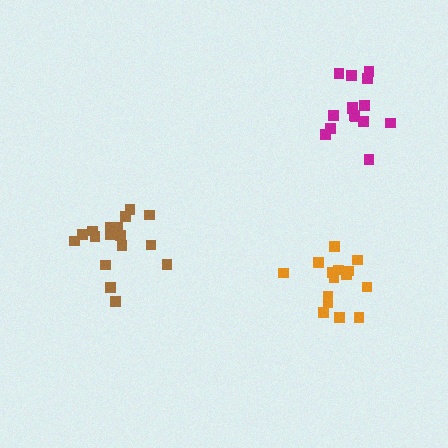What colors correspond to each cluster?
The clusters are colored: orange, magenta, brown.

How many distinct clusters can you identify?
There are 3 distinct clusters.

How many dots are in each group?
Group 1: 15 dots, Group 2: 15 dots, Group 3: 17 dots (47 total).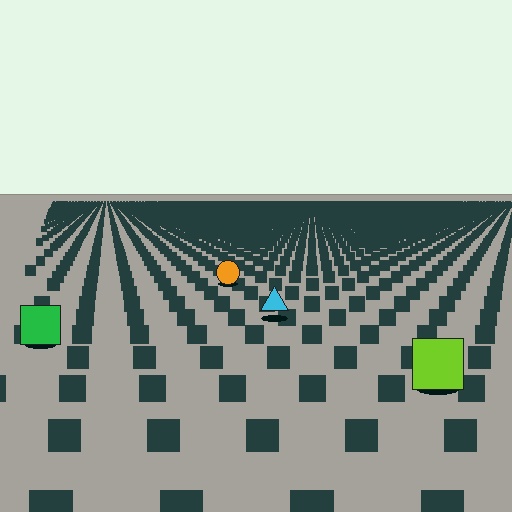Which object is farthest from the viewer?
The orange circle is farthest from the viewer. It appears smaller and the ground texture around it is denser.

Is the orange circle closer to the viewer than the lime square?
No. The lime square is closer — you can tell from the texture gradient: the ground texture is coarser near it.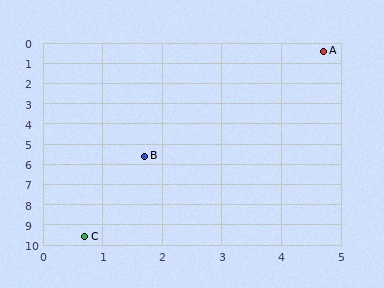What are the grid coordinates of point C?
Point C is at approximately (0.7, 9.6).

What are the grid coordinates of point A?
Point A is at approximately (4.7, 0.4).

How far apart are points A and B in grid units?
Points A and B are about 6.0 grid units apart.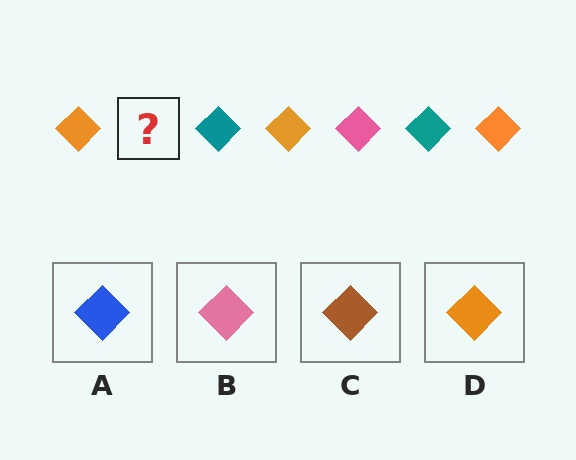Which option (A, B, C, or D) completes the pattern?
B.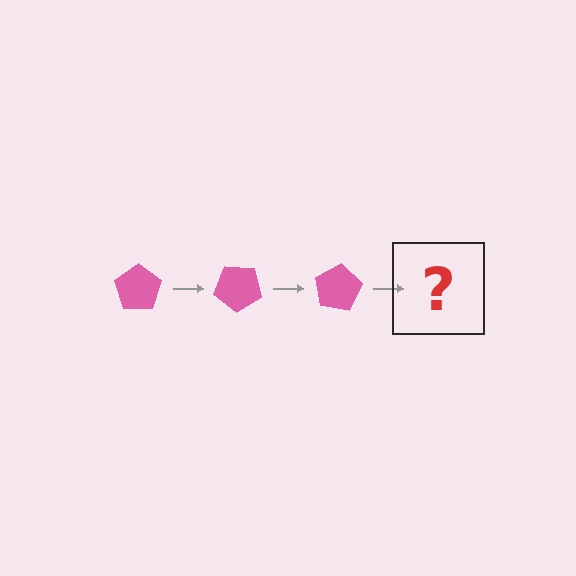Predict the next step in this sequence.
The next step is a pink pentagon rotated 120 degrees.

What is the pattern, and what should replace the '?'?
The pattern is that the pentagon rotates 40 degrees each step. The '?' should be a pink pentagon rotated 120 degrees.